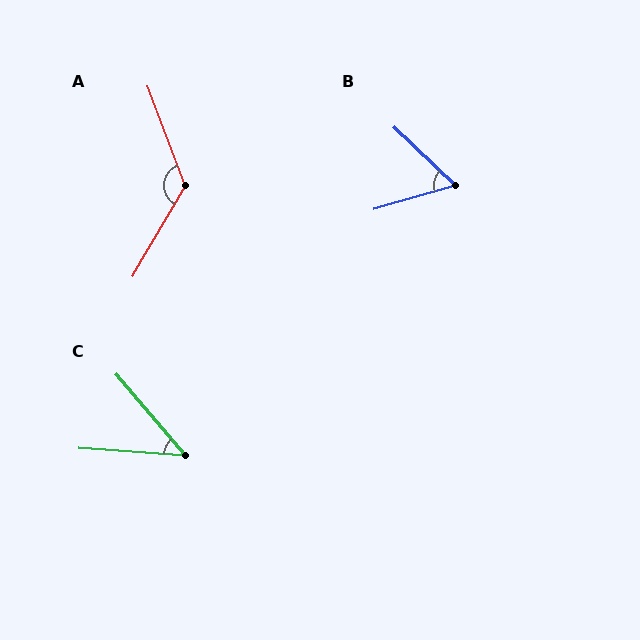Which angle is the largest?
A, at approximately 129 degrees.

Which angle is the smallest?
C, at approximately 45 degrees.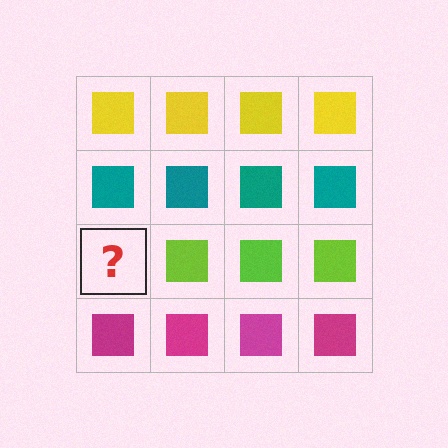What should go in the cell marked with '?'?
The missing cell should contain a lime square.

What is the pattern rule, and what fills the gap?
The rule is that each row has a consistent color. The gap should be filled with a lime square.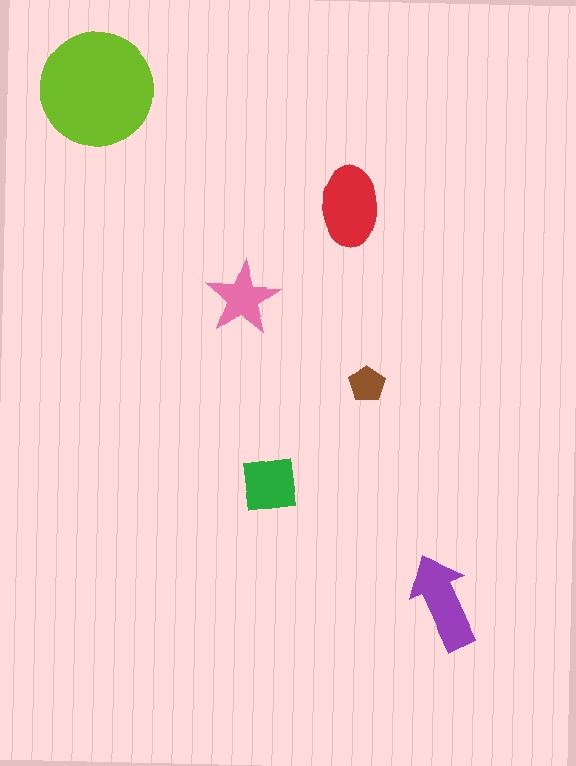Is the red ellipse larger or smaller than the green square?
Larger.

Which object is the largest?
The lime circle.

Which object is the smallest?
The brown pentagon.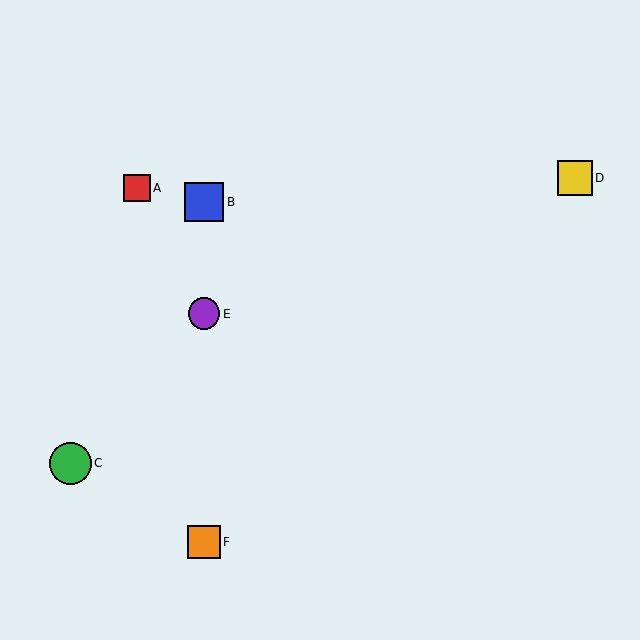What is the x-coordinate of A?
Object A is at x≈137.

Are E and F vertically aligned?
Yes, both are at x≈204.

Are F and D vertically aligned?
No, F is at x≈204 and D is at x≈575.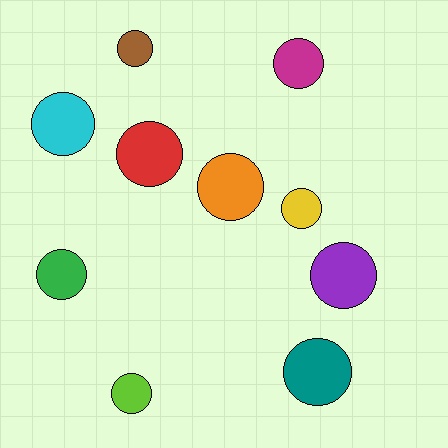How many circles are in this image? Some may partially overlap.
There are 10 circles.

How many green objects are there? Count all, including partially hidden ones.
There is 1 green object.